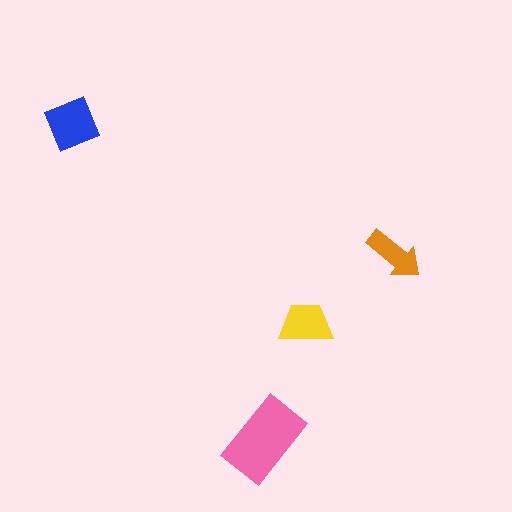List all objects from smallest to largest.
The orange arrow, the yellow trapezoid, the blue square, the pink rectangle.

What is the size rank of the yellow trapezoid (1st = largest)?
3rd.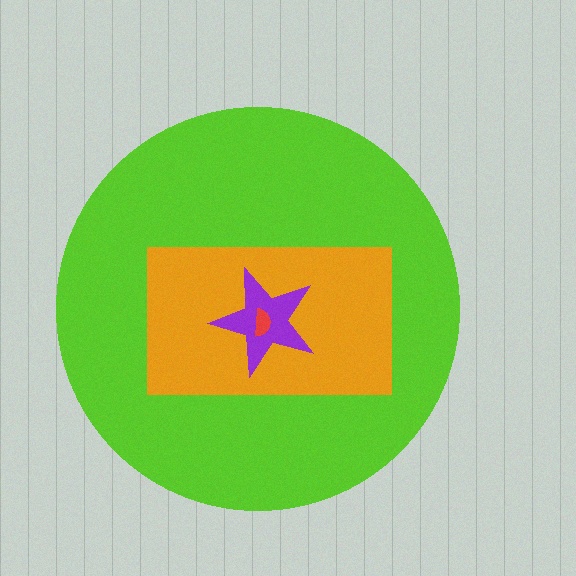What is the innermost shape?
The red semicircle.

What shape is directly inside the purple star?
The red semicircle.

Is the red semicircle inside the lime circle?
Yes.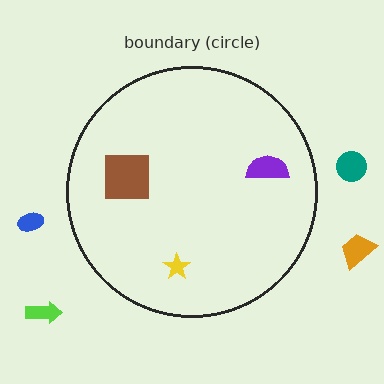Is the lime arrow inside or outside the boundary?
Outside.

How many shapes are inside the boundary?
3 inside, 4 outside.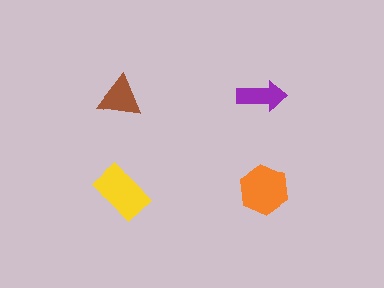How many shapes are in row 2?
2 shapes.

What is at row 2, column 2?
An orange hexagon.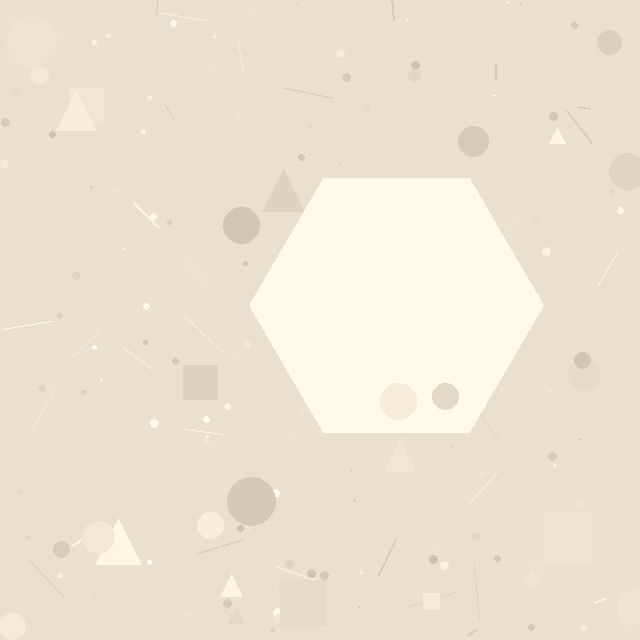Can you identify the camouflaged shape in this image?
The camouflaged shape is a hexagon.